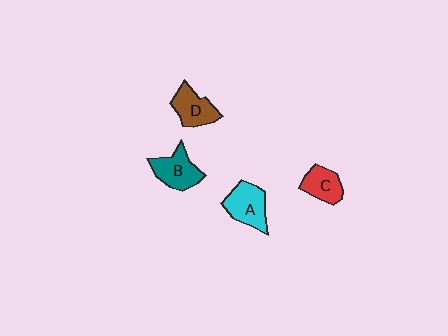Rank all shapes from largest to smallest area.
From largest to smallest: A (cyan), B (teal), D (brown), C (red).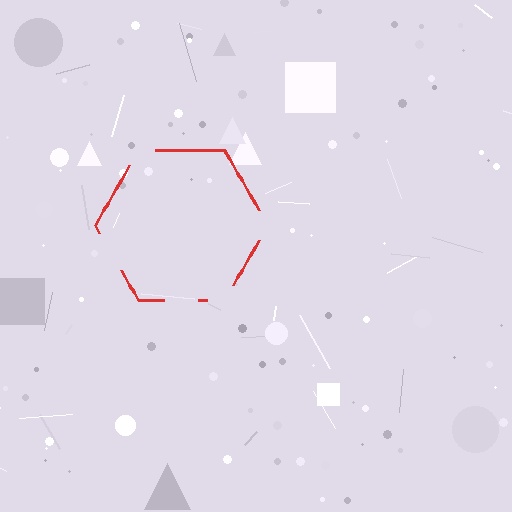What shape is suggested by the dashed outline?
The dashed outline suggests a hexagon.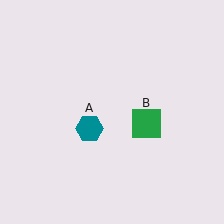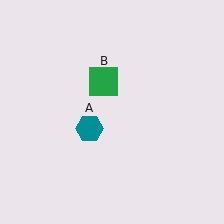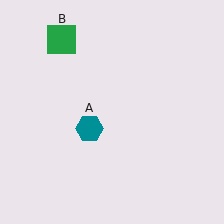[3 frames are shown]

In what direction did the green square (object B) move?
The green square (object B) moved up and to the left.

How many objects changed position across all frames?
1 object changed position: green square (object B).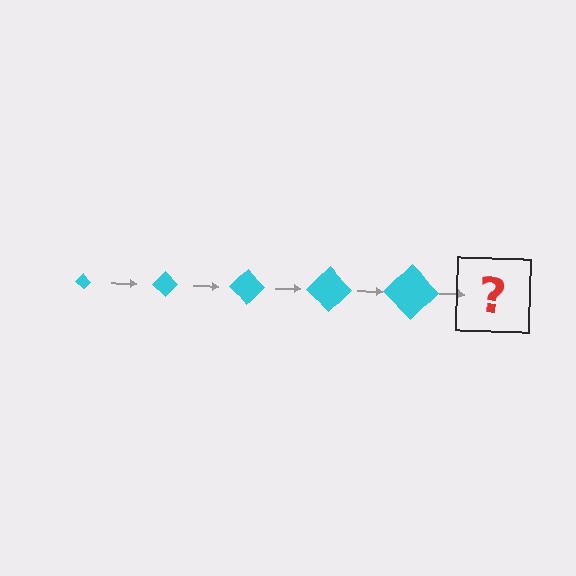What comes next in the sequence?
The next element should be a cyan diamond, larger than the previous one.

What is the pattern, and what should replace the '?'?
The pattern is that the diamond gets progressively larger each step. The '?' should be a cyan diamond, larger than the previous one.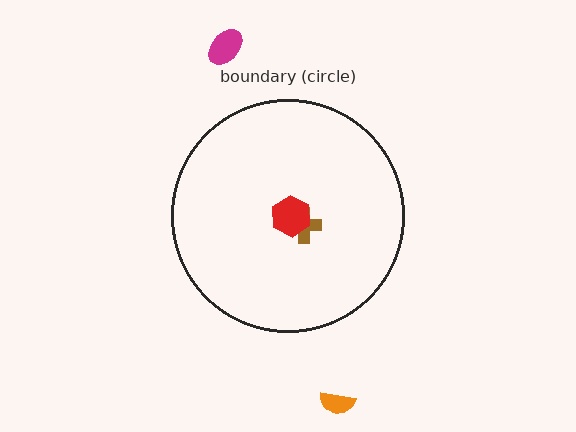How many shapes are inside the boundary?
2 inside, 2 outside.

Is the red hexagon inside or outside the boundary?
Inside.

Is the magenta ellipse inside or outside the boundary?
Outside.